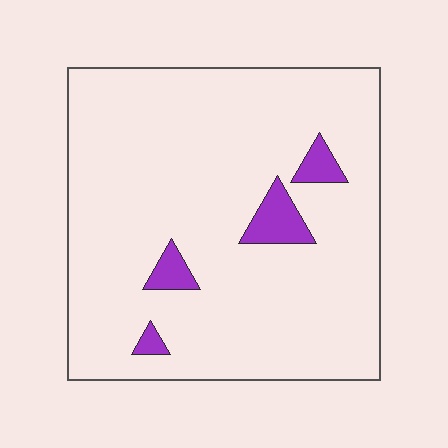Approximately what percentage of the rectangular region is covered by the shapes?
Approximately 5%.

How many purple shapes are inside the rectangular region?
4.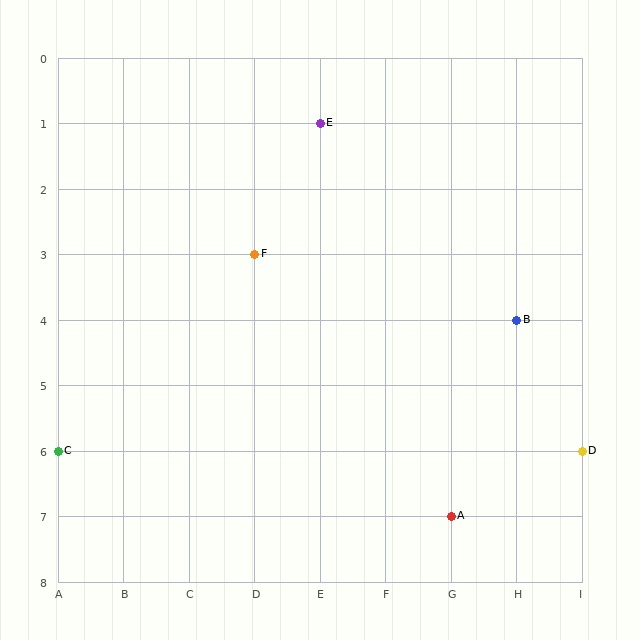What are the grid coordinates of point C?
Point C is at grid coordinates (A, 6).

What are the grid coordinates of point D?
Point D is at grid coordinates (I, 6).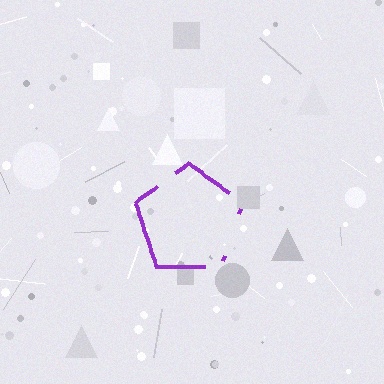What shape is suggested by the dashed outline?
The dashed outline suggests a pentagon.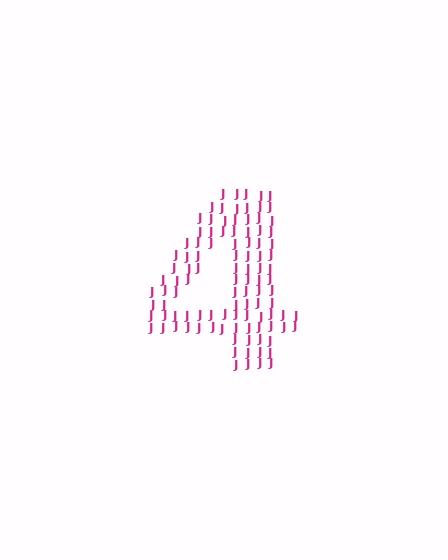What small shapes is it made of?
It is made of small letter J's.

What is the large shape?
The large shape is the digit 4.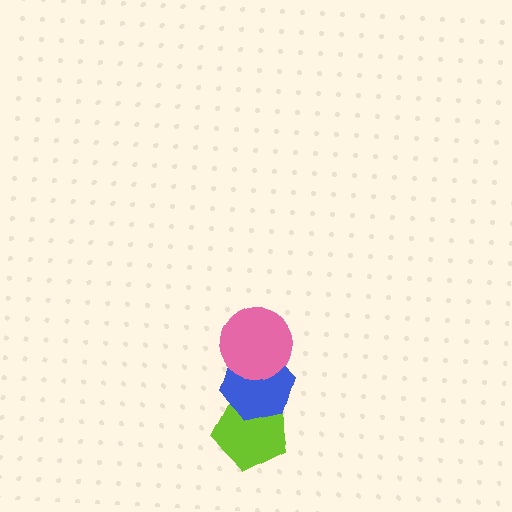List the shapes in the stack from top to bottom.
From top to bottom: the pink circle, the blue hexagon, the lime pentagon.